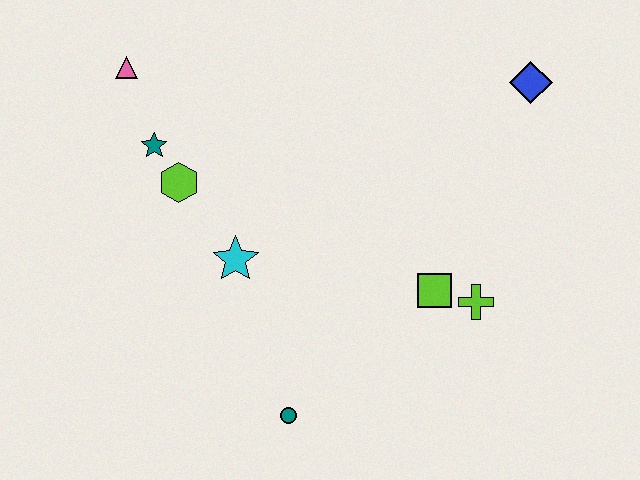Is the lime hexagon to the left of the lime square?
Yes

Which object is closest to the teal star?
The lime hexagon is closest to the teal star.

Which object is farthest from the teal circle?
The blue diamond is farthest from the teal circle.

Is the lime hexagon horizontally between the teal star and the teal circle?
Yes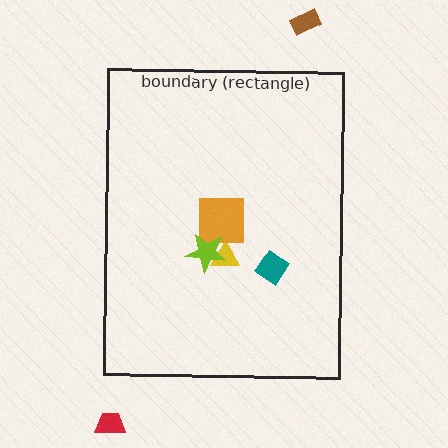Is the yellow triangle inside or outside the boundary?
Inside.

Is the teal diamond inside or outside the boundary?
Inside.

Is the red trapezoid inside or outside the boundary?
Outside.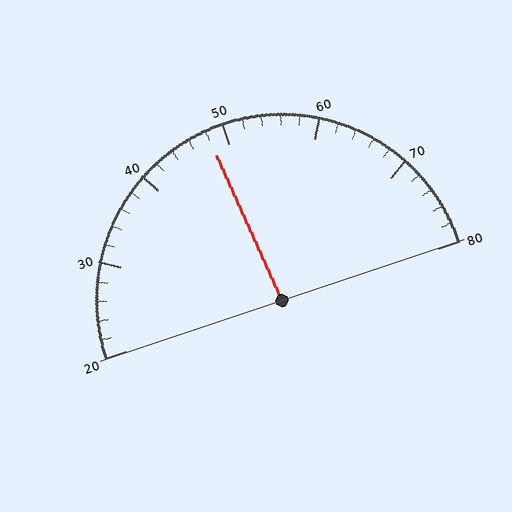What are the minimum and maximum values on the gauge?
The gauge ranges from 20 to 80.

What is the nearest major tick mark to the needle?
The nearest major tick mark is 50.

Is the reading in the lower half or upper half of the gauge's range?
The reading is in the lower half of the range (20 to 80).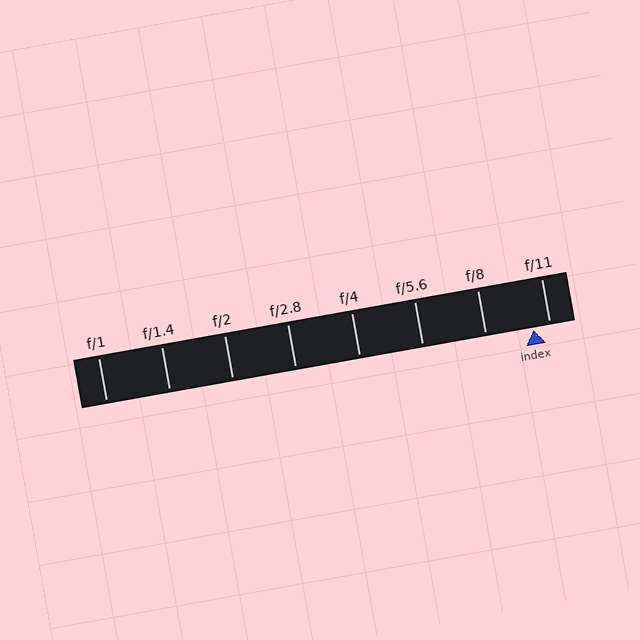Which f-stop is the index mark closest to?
The index mark is closest to f/11.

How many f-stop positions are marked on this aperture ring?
There are 8 f-stop positions marked.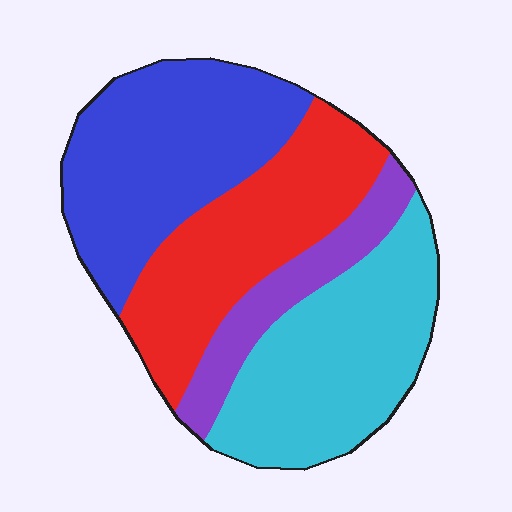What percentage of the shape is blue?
Blue covers about 30% of the shape.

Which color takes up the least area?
Purple, at roughly 10%.